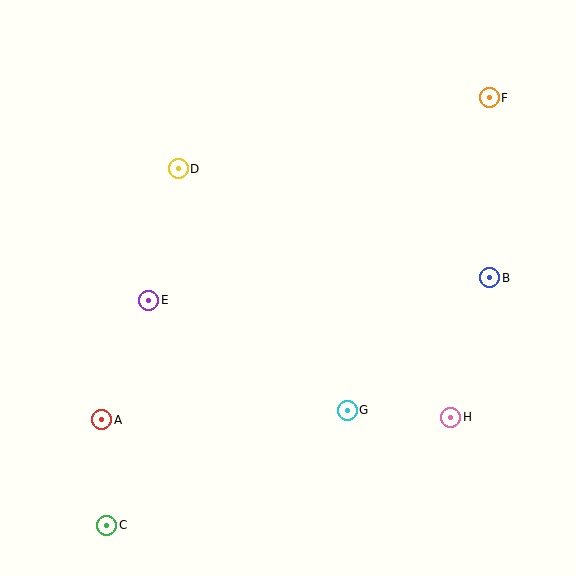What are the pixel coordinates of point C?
Point C is at (107, 525).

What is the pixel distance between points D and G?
The distance between D and G is 295 pixels.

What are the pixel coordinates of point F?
Point F is at (489, 98).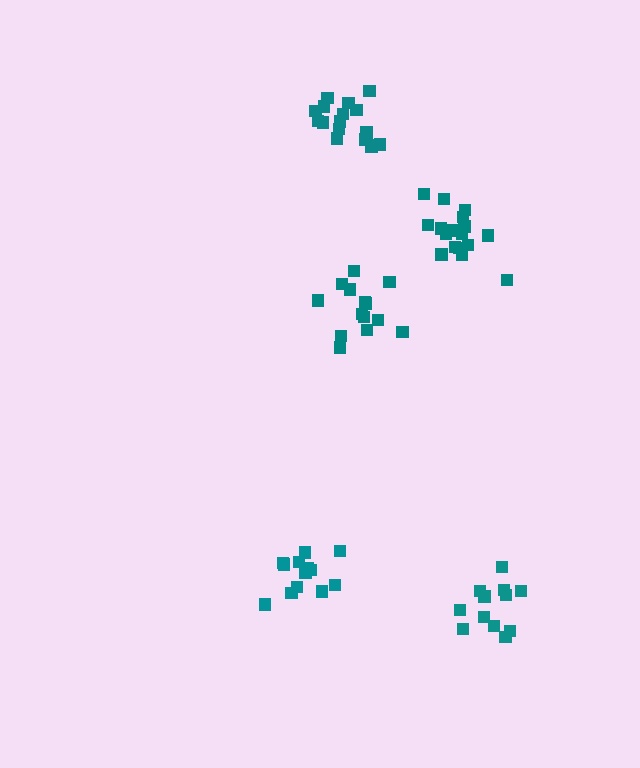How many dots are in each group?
Group 1: 17 dots, Group 2: 14 dots, Group 3: 12 dots, Group 4: 13 dots, Group 5: 17 dots (73 total).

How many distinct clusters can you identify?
There are 5 distinct clusters.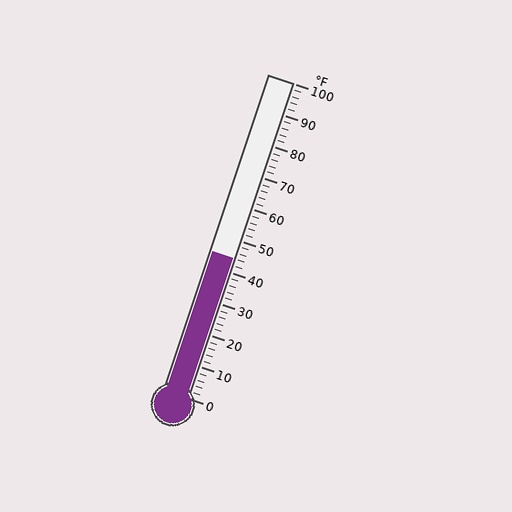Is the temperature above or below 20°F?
The temperature is above 20°F.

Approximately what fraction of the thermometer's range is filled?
The thermometer is filled to approximately 45% of its range.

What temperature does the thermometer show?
The thermometer shows approximately 44°F.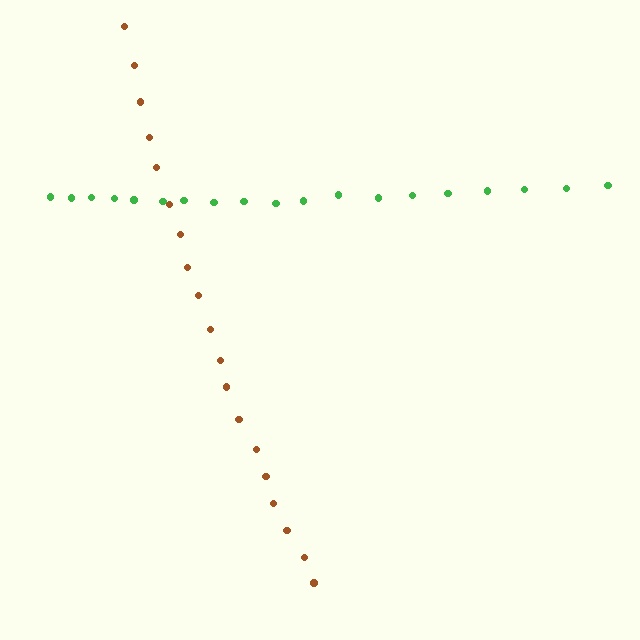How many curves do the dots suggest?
There are 2 distinct paths.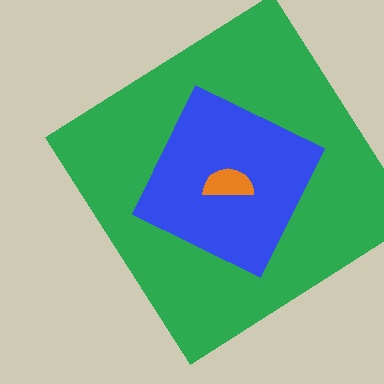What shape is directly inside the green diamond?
The blue diamond.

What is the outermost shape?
The green diamond.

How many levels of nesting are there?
3.